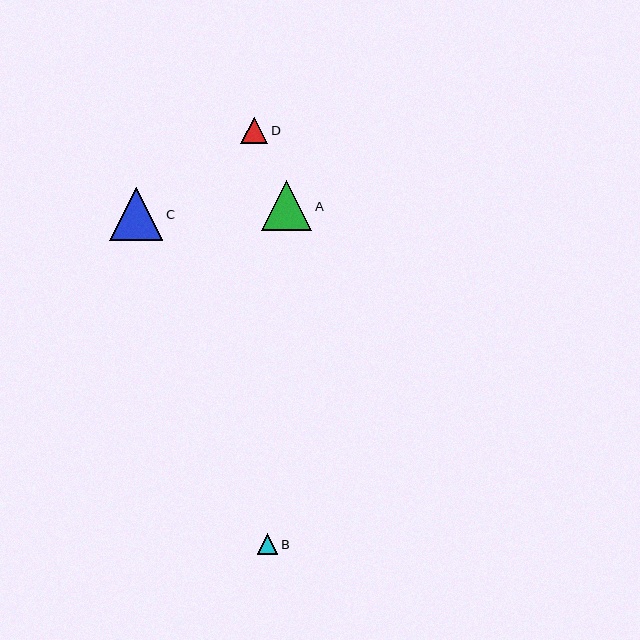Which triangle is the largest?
Triangle C is the largest with a size of approximately 54 pixels.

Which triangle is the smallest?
Triangle B is the smallest with a size of approximately 20 pixels.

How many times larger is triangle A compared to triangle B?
Triangle A is approximately 2.5 times the size of triangle B.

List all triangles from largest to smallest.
From largest to smallest: C, A, D, B.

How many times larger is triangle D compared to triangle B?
Triangle D is approximately 1.3 times the size of triangle B.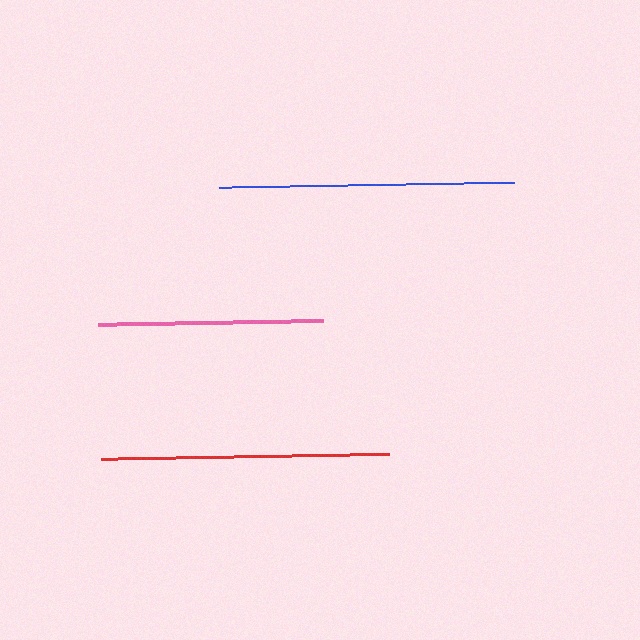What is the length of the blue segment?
The blue segment is approximately 295 pixels long.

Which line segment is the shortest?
The pink line is the shortest at approximately 225 pixels.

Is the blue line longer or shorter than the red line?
The blue line is longer than the red line.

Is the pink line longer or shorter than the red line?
The red line is longer than the pink line.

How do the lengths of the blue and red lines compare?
The blue and red lines are approximately the same length.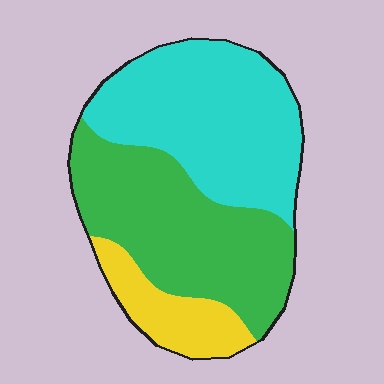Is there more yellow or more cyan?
Cyan.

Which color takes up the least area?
Yellow, at roughly 15%.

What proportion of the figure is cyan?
Cyan covers 44% of the figure.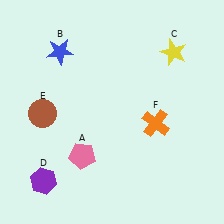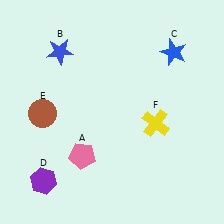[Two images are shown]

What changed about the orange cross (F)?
In Image 1, F is orange. In Image 2, it changed to yellow.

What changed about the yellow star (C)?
In Image 1, C is yellow. In Image 2, it changed to blue.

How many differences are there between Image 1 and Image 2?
There are 2 differences between the two images.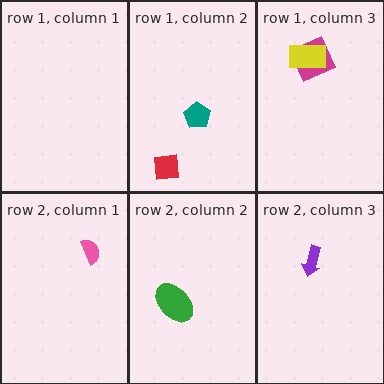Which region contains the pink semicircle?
The row 2, column 1 region.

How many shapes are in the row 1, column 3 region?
2.